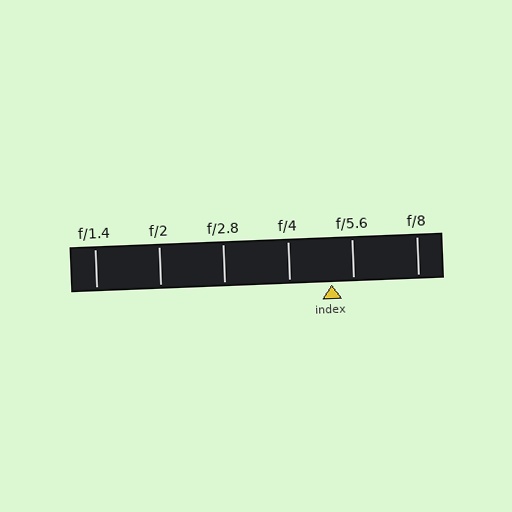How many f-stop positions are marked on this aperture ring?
There are 6 f-stop positions marked.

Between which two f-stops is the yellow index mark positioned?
The index mark is between f/4 and f/5.6.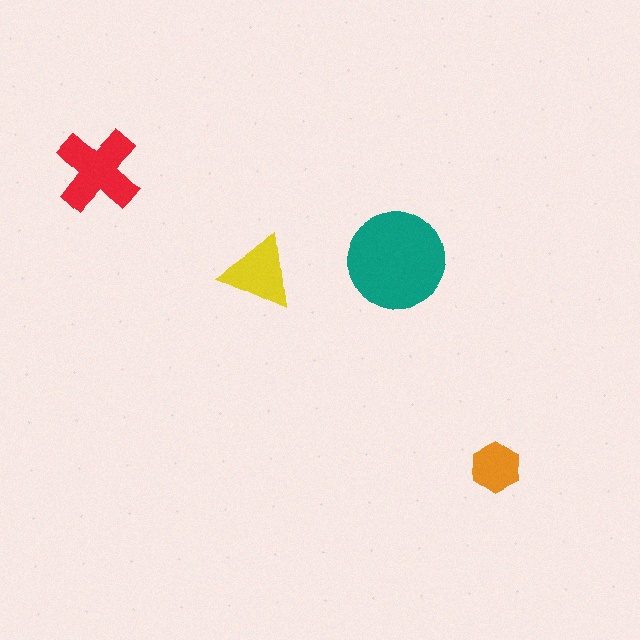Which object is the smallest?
The orange hexagon.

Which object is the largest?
The teal circle.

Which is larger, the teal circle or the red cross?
The teal circle.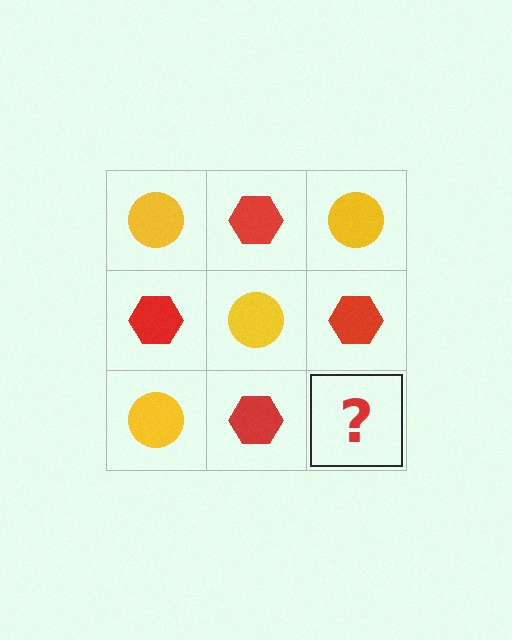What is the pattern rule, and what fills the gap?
The rule is that it alternates yellow circle and red hexagon in a checkerboard pattern. The gap should be filled with a yellow circle.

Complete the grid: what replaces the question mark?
The question mark should be replaced with a yellow circle.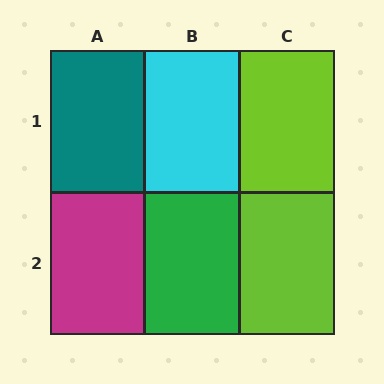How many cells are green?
1 cell is green.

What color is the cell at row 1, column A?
Teal.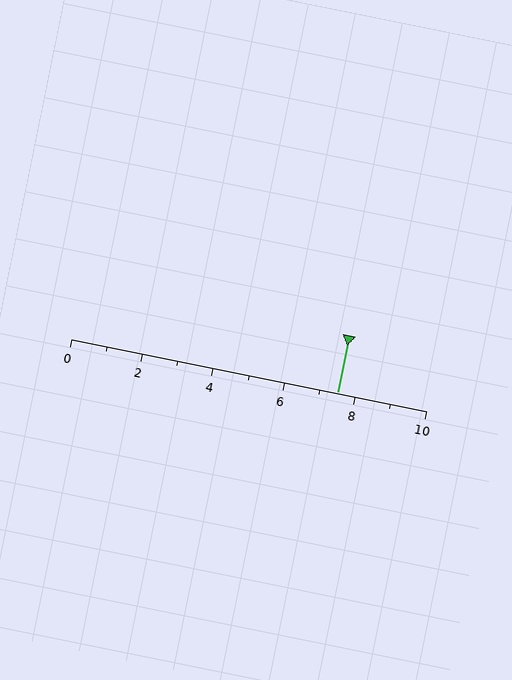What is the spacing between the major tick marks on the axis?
The major ticks are spaced 2 apart.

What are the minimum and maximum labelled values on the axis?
The axis runs from 0 to 10.